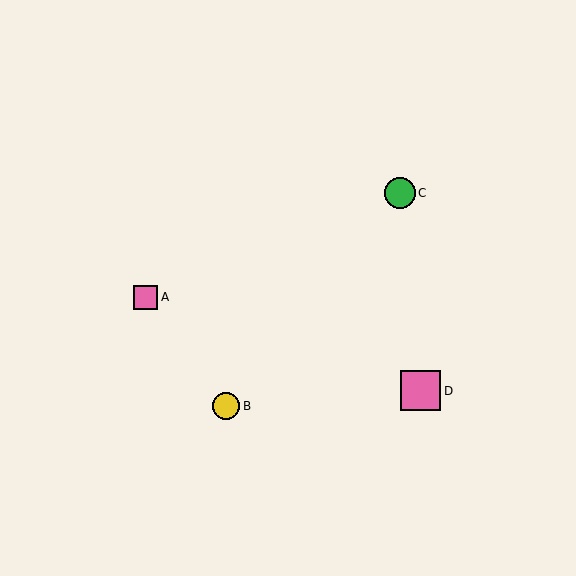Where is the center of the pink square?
The center of the pink square is at (146, 297).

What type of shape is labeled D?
Shape D is a pink square.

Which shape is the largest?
The pink square (labeled D) is the largest.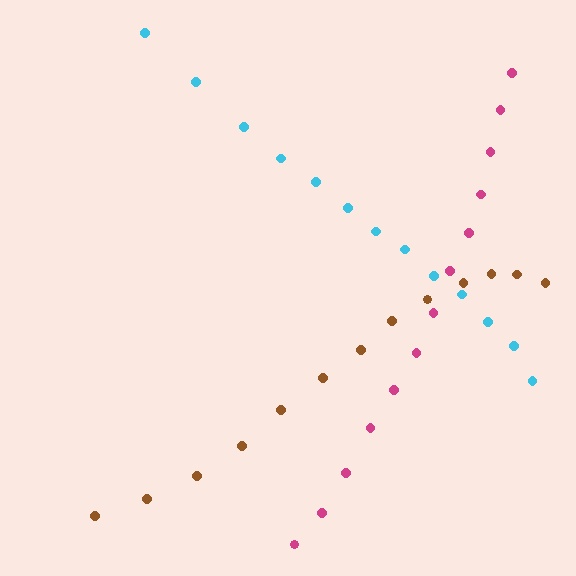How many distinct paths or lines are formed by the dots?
There are 3 distinct paths.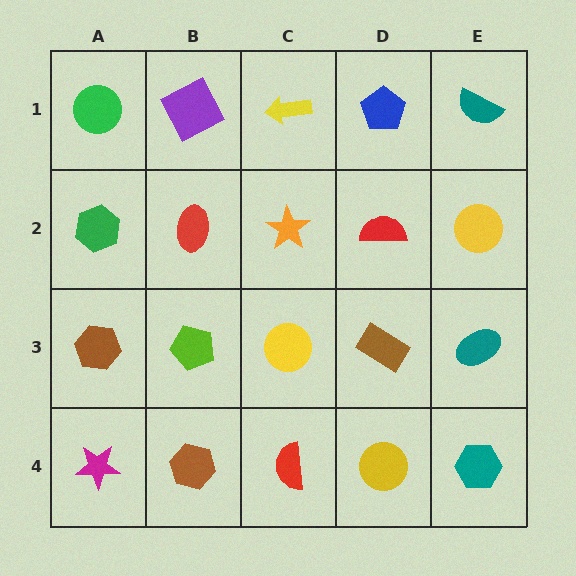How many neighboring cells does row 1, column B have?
3.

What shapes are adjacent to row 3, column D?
A red semicircle (row 2, column D), a yellow circle (row 4, column D), a yellow circle (row 3, column C), a teal ellipse (row 3, column E).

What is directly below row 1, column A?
A green hexagon.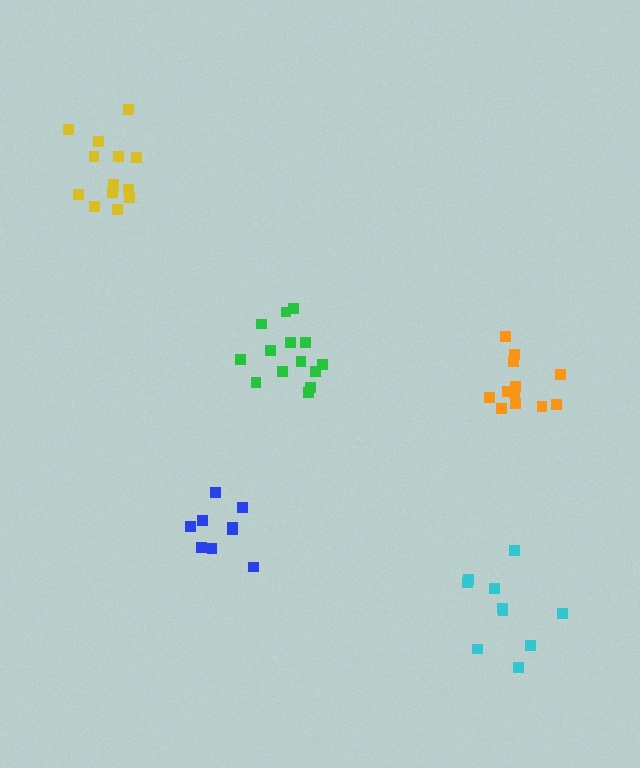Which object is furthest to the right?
The orange cluster is rightmost.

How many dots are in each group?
Group 1: 12 dots, Group 2: 9 dots, Group 3: 13 dots, Group 4: 14 dots, Group 5: 10 dots (58 total).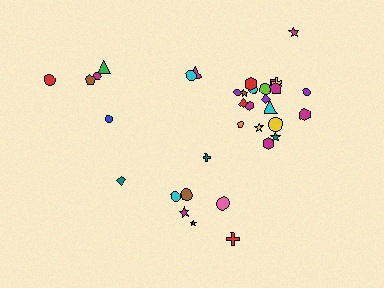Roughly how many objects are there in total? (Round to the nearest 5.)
Roughly 35 objects in total.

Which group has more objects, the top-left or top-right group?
The top-right group.